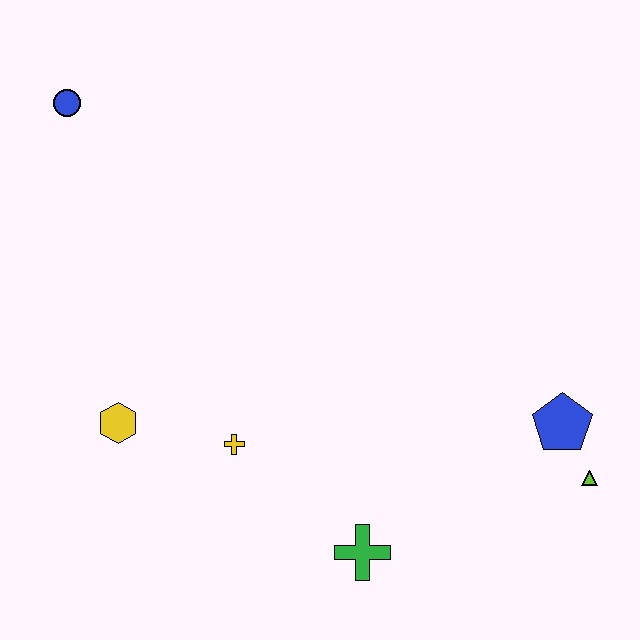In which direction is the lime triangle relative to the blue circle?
The lime triangle is to the right of the blue circle.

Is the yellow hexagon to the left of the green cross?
Yes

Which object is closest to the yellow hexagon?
The yellow cross is closest to the yellow hexagon.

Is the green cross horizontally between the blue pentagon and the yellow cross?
Yes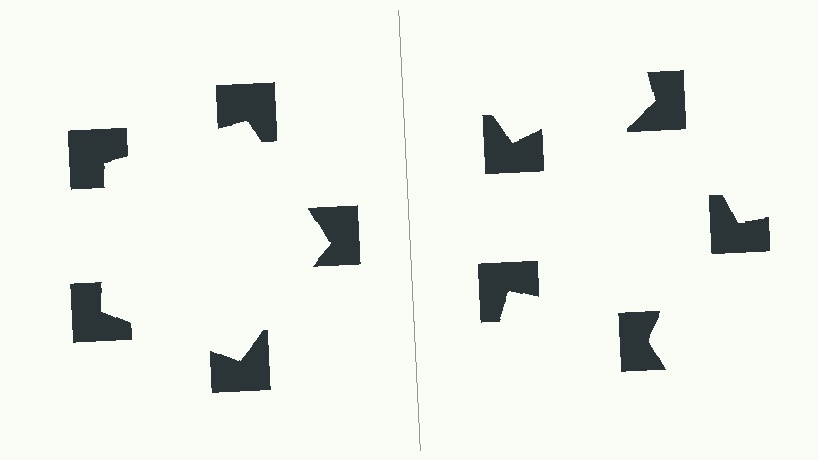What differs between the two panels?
The notched squares are positioned identically on both sides; only the wedge orientations differ. On the left they align to a pentagon; on the right they are misaligned.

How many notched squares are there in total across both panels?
10 — 5 on each side.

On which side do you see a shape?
An illusory pentagon appears on the left side. On the right side the wedge cuts are rotated, so no coherent shape forms.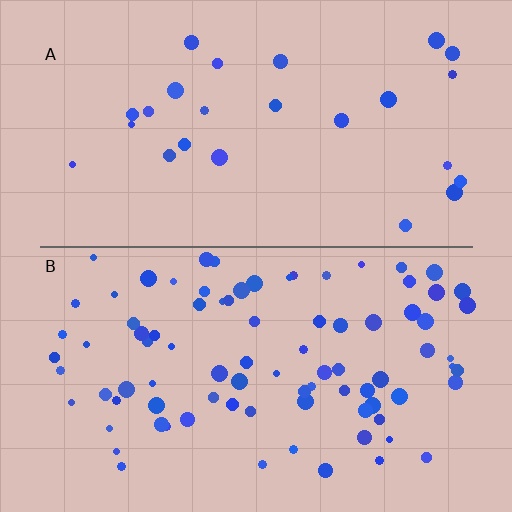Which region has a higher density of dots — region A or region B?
B (the bottom).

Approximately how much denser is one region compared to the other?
Approximately 3.5× — region B over region A.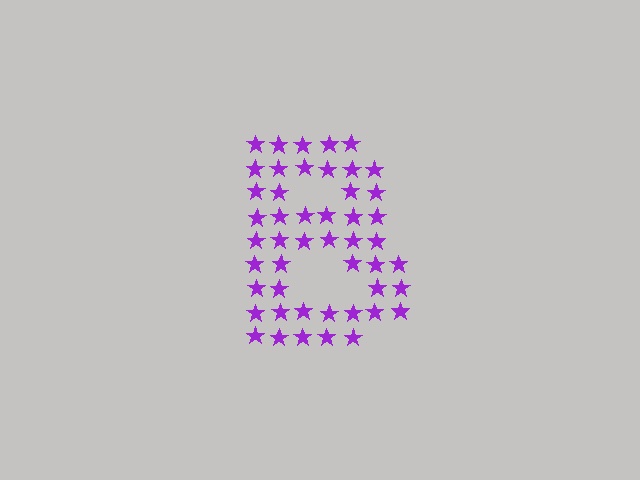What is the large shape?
The large shape is the letter B.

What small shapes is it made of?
It is made of small stars.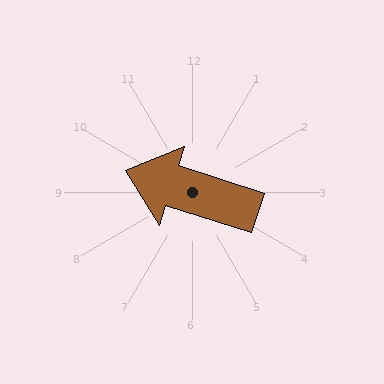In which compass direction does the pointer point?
West.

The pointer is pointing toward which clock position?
Roughly 10 o'clock.